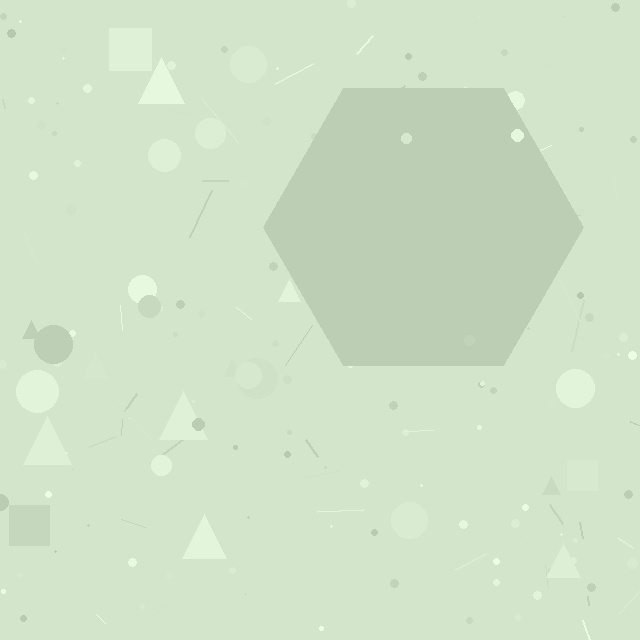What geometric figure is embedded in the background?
A hexagon is embedded in the background.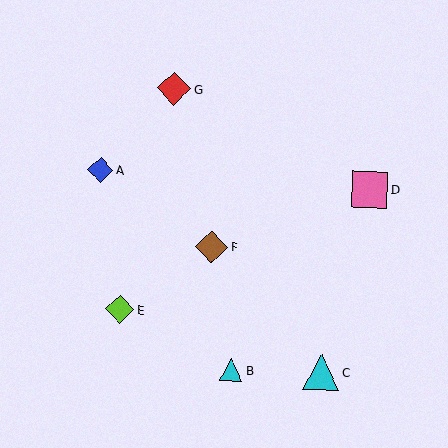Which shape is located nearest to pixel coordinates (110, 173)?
The blue diamond (labeled A) at (100, 170) is nearest to that location.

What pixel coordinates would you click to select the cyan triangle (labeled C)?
Click at (321, 372) to select the cyan triangle C.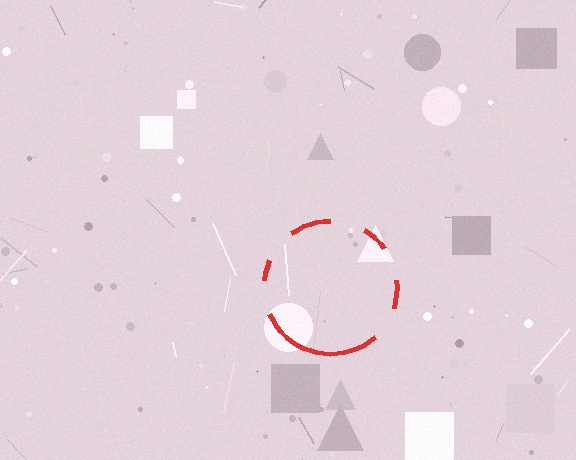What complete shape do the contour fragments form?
The contour fragments form a circle.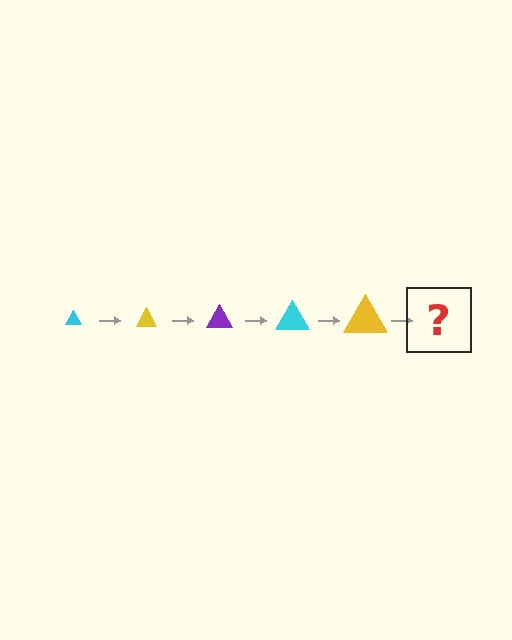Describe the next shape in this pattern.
It should be a purple triangle, larger than the previous one.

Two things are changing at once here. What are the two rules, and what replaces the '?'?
The two rules are that the triangle grows larger each step and the color cycles through cyan, yellow, and purple. The '?' should be a purple triangle, larger than the previous one.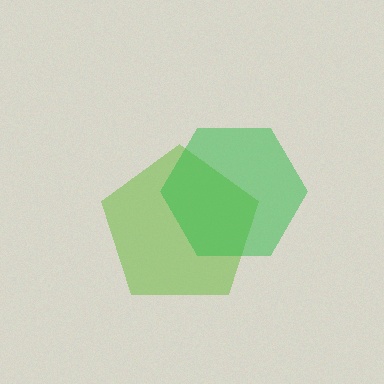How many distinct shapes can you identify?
There are 2 distinct shapes: a lime pentagon, a green hexagon.